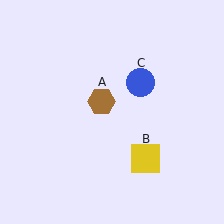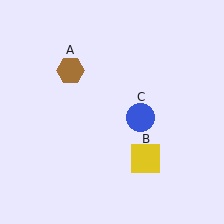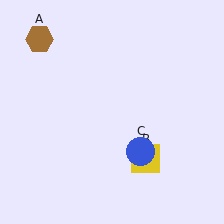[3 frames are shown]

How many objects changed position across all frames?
2 objects changed position: brown hexagon (object A), blue circle (object C).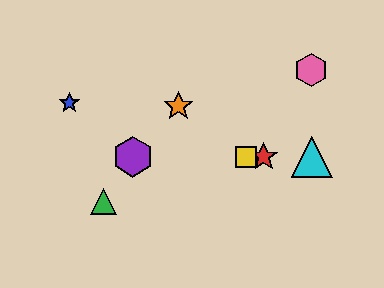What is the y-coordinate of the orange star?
The orange star is at y≈106.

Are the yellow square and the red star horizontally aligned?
Yes, both are at y≈157.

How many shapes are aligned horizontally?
4 shapes (the red star, the yellow square, the purple hexagon, the cyan triangle) are aligned horizontally.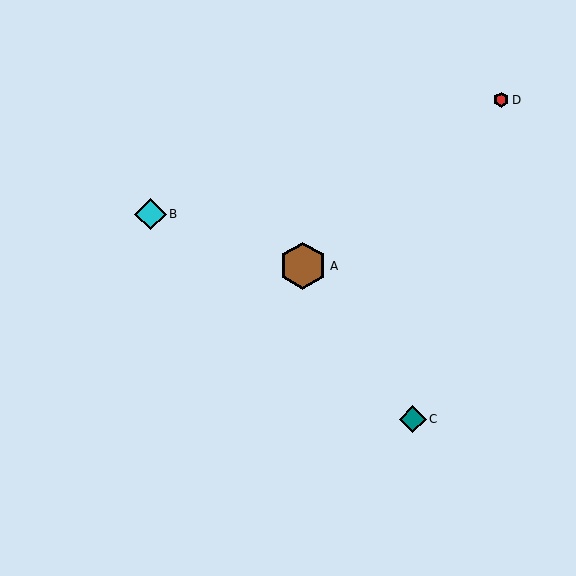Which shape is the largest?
The brown hexagon (labeled A) is the largest.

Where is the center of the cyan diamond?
The center of the cyan diamond is at (151, 214).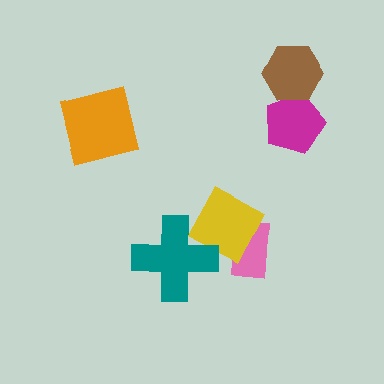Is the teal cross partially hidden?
No, no other shape covers it.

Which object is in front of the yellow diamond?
The teal cross is in front of the yellow diamond.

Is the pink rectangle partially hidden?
Yes, it is partially covered by another shape.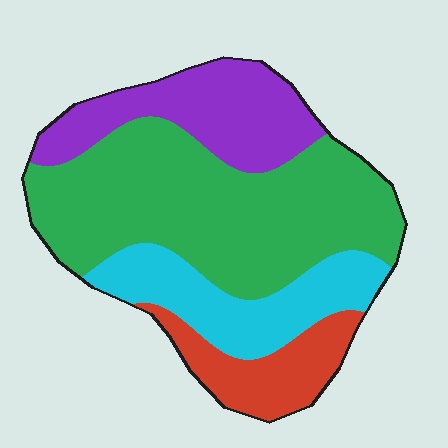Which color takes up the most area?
Green, at roughly 50%.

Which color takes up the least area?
Red, at roughly 15%.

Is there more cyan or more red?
Cyan.